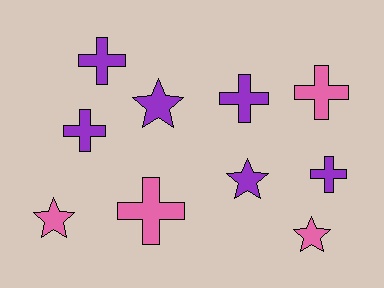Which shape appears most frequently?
Cross, with 6 objects.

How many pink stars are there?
There are 2 pink stars.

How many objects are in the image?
There are 10 objects.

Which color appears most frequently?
Purple, with 6 objects.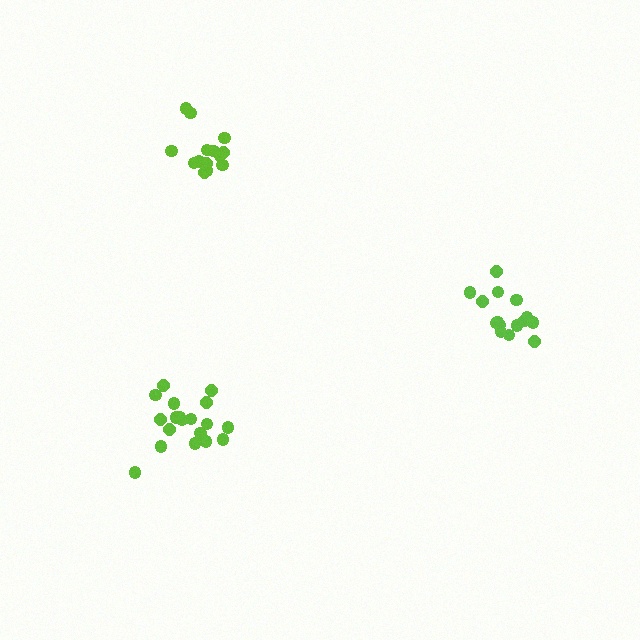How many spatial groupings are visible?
There are 3 spatial groupings.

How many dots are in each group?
Group 1: 19 dots, Group 2: 14 dots, Group 3: 15 dots (48 total).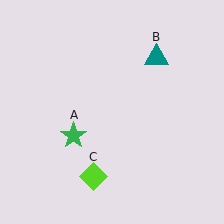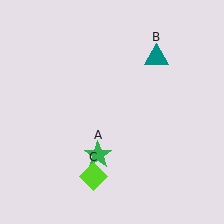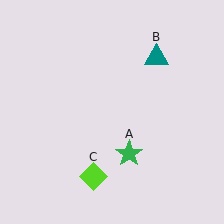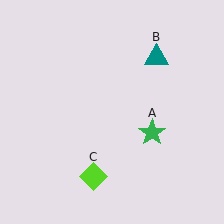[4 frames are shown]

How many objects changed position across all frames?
1 object changed position: green star (object A).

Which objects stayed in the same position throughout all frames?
Teal triangle (object B) and lime diamond (object C) remained stationary.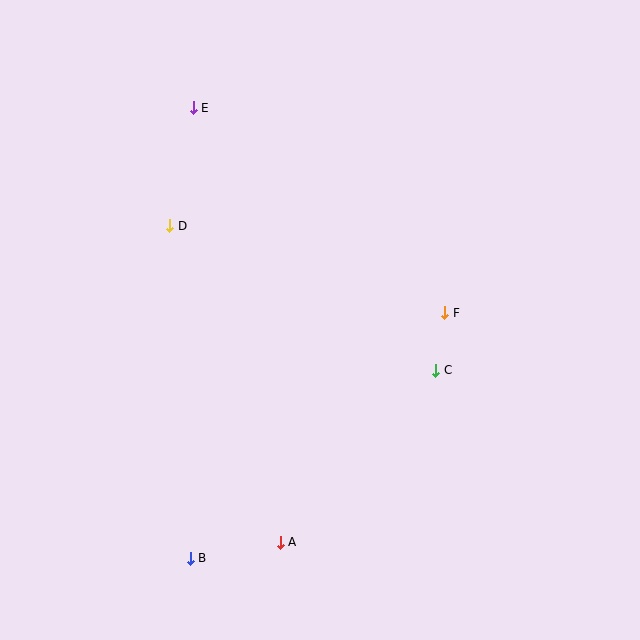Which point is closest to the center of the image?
Point F at (445, 313) is closest to the center.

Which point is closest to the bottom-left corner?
Point B is closest to the bottom-left corner.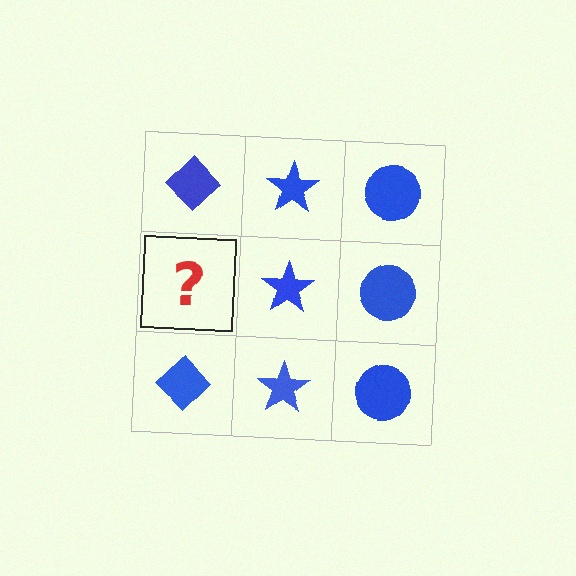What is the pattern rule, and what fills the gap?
The rule is that each column has a consistent shape. The gap should be filled with a blue diamond.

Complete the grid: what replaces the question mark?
The question mark should be replaced with a blue diamond.